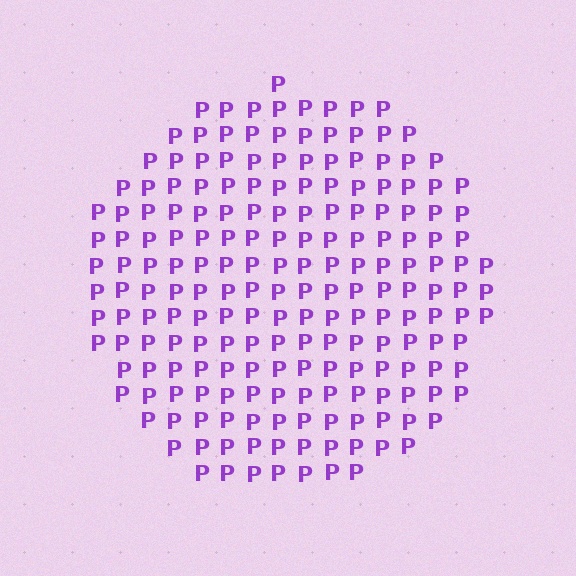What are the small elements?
The small elements are letter P's.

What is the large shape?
The large shape is a circle.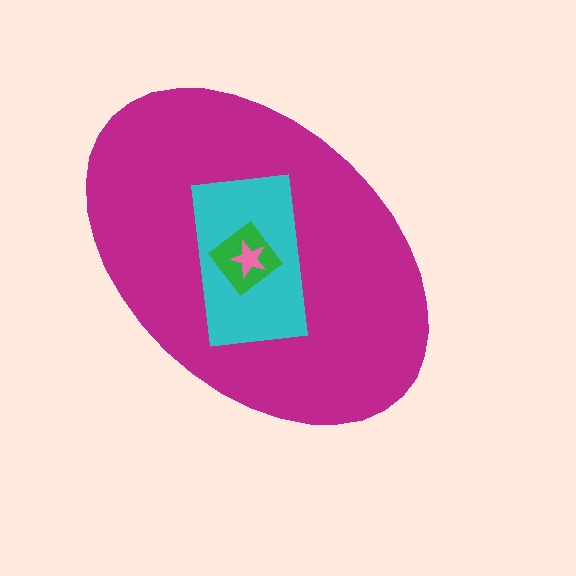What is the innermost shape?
The pink star.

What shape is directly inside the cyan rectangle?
The green diamond.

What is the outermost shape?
The magenta ellipse.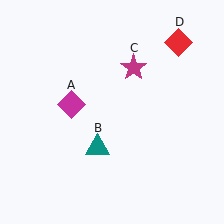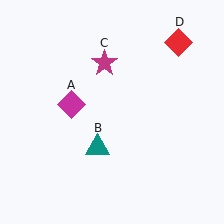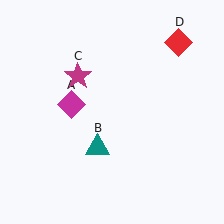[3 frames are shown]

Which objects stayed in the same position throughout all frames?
Magenta diamond (object A) and teal triangle (object B) and red diamond (object D) remained stationary.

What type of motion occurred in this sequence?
The magenta star (object C) rotated counterclockwise around the center of the scene.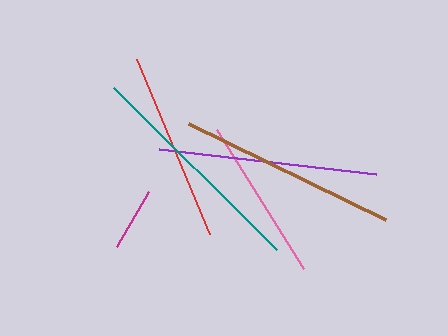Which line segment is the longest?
The teal line is the longest at approximately 229 pixels.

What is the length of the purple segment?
The purple segment is approximately 218 pixels long.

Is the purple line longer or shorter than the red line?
The purple line is longer than the red line.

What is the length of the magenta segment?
The magenta segment is approximately 64 pixels long.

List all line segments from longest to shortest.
From longest to shortest: teal, brown, purple, red, pink, magenta.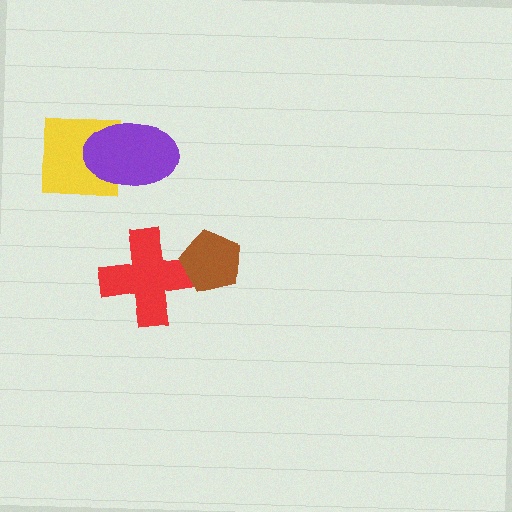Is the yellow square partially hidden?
Yes, it is partially covered by another shape.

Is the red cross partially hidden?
Yes, it is partially covered by another shape.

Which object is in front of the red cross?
The brown pentagon is in front of the red cross.